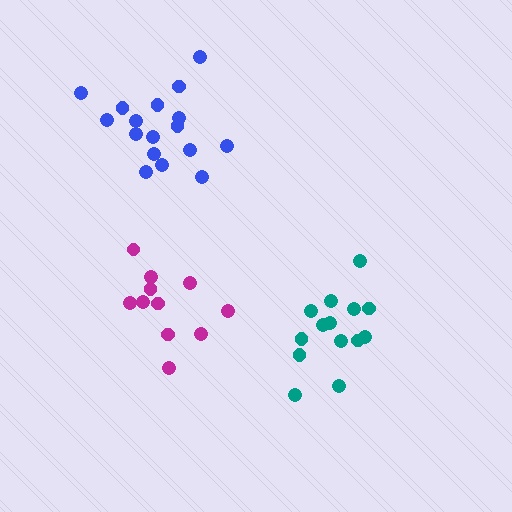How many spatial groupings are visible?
There are 3 spatial groupings.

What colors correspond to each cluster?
The clusters are colored: magenta, teal, blue.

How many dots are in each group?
Group 1: 11 dots, Group 2: 14 dots, Group 3: 17 dots (42 total).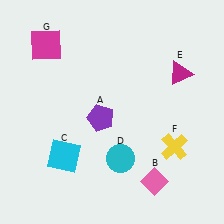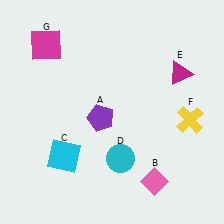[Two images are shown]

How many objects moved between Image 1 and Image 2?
1 object moved between the two images.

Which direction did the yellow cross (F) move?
The yellow cross (F) moved up.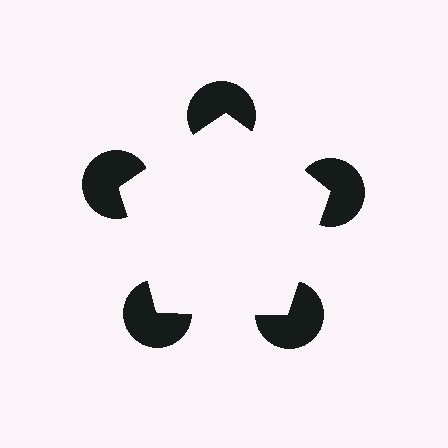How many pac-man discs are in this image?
There are 5 — one at each vertex of the illusory pentagon.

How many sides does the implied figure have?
5 sides.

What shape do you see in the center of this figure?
An illusory pentagon — its edges are inferred from the aligned wedge cuts in the pac-man discs, not physically drawn.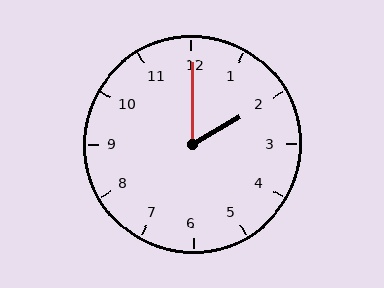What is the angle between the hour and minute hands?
Approximately 60 degrees.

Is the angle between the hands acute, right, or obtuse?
It is acute.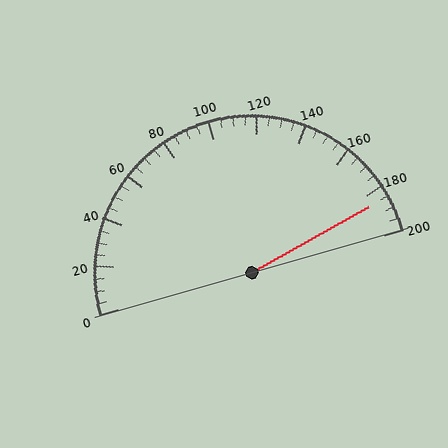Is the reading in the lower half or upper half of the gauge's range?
The reading is in the upper half of the range (0 to 200).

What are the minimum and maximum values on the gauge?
The gauge ranges from 0 to 200.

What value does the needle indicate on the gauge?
The needle indicates approximately 185.